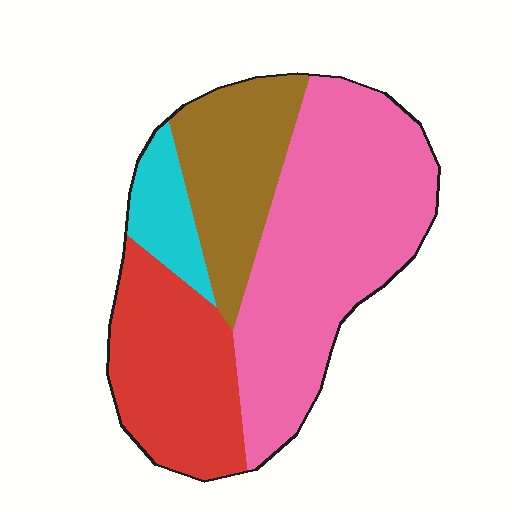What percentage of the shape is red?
Red covers 25% of the shape.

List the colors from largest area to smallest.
From largest to smallest: pink, red, brown, cyan.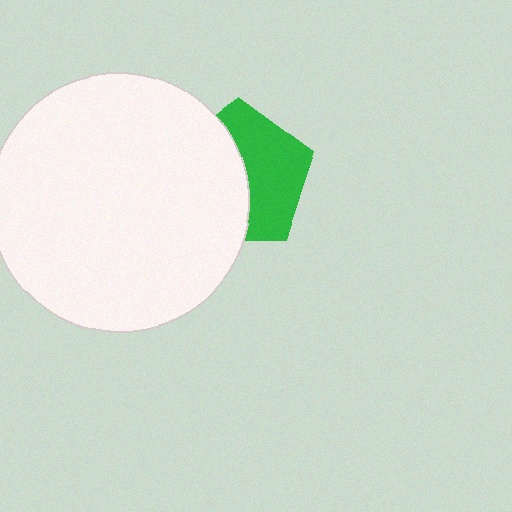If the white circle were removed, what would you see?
You would see the complete green pentagon.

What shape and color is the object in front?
The object in front is a white circle.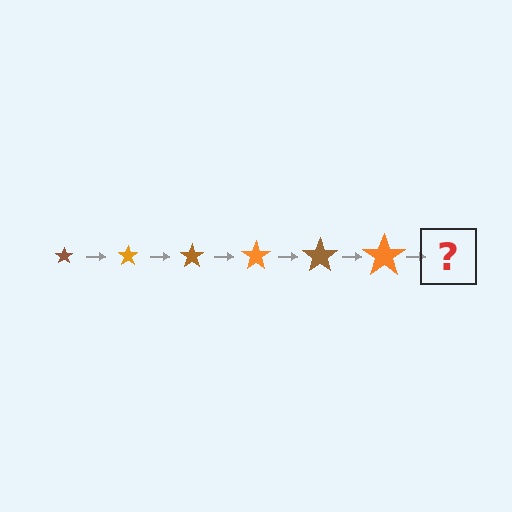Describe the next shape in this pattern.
It should be a brown star, larger than the previous one.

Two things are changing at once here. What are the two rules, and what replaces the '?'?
The two rules are that the star grows larger each step and the color cycles through brown and orange. The '?' should be a brown star, larger than the previous one.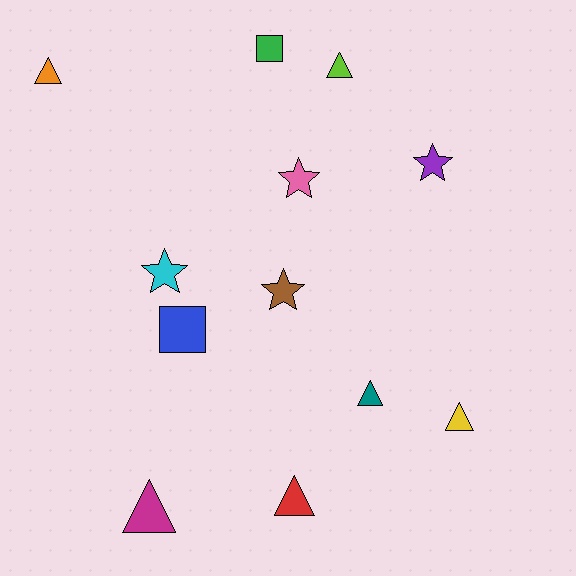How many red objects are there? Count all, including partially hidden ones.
There is 1 red object.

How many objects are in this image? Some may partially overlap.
There are 12 objects.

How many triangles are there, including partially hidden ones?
There are 6 triangles.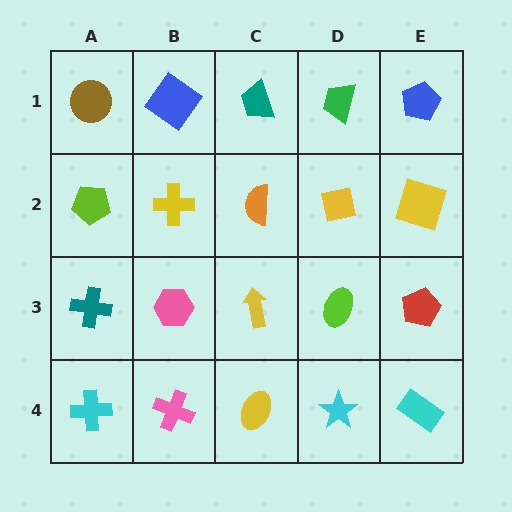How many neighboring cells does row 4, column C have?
3.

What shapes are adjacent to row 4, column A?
A teal cross (row 3, column A), a pink cross (row 4, column B).